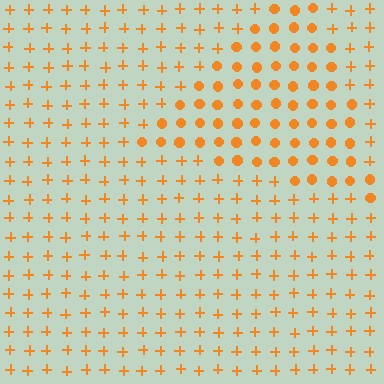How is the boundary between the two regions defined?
The boundary is defined by a change in element shape: circles inside vs. plus signs outside. All elements share the same color and spacing.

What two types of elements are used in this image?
The image uses circles inside the triangle region and plus signs outside it.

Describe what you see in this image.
The image is filled with small orange elements arranged in a uniform grid. A triangle-shaped region contains circles, while the surrounding area contains plus signs. The boundary is defined purely by the change in element shape.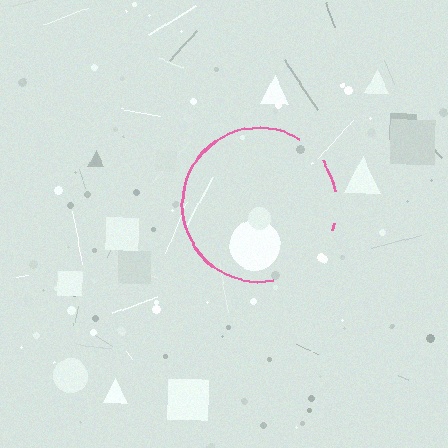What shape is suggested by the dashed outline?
The dashed outline suggests a circle.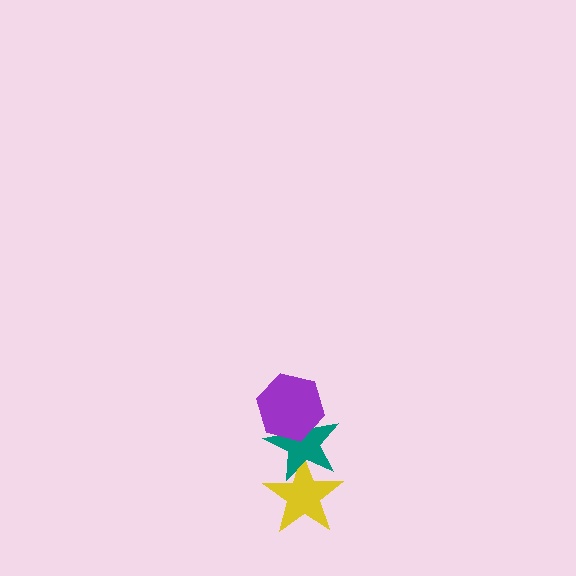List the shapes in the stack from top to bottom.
From top to bottom: the purple hexagon, the teal star, the yellow star.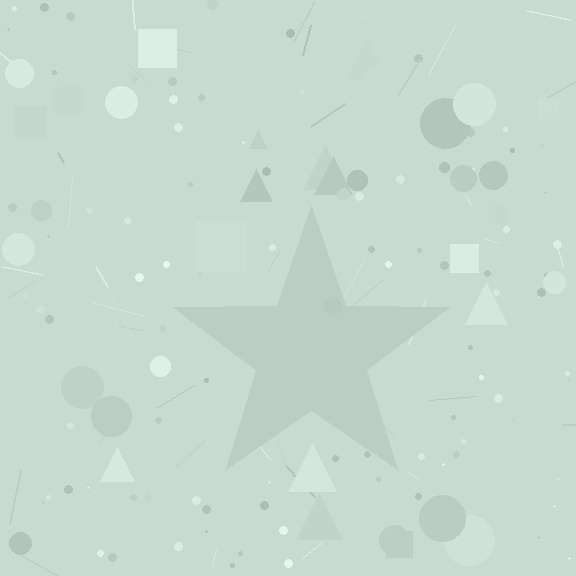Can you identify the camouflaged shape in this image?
The camouflaged shape is a star.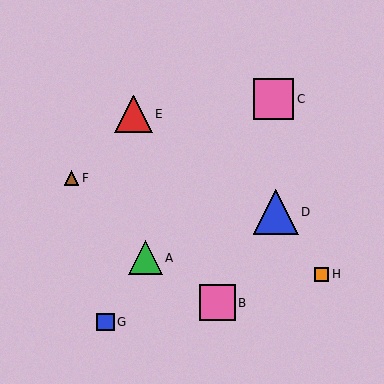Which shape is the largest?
The blue triangle (labeled D) is the largest.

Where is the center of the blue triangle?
The center of the blue triangle is at (276, 212).